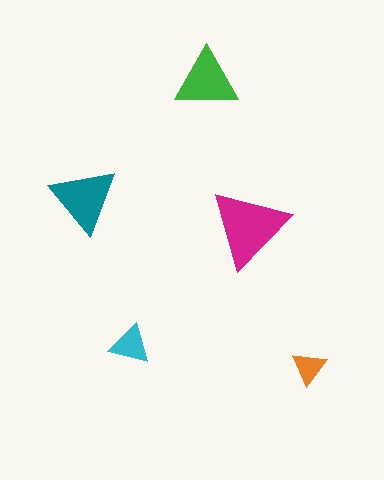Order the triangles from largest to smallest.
the magenta one, the teal one, the green one, the cyan one, the orange one.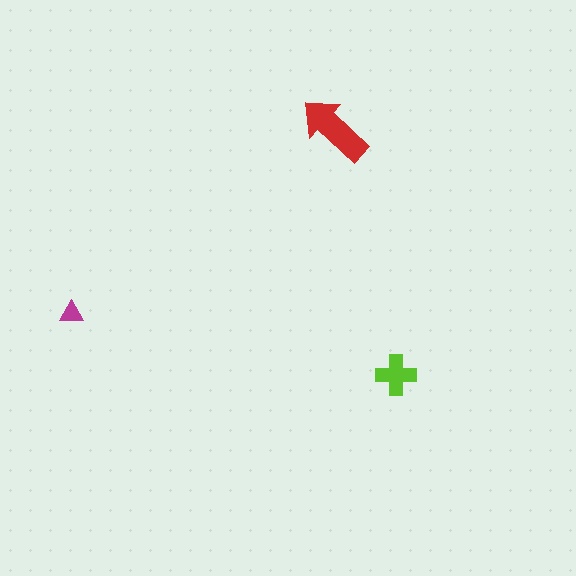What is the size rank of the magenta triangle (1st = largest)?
3rd.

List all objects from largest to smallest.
The red arrow, the lime cross, the magenta triangle.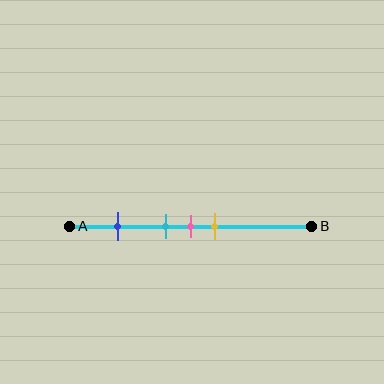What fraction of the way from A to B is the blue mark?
The blue mark is approximately 20% (0.2) of the way from A to B.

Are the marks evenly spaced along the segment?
No, the marks are not evenly spaced.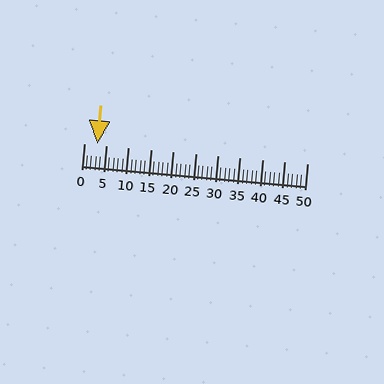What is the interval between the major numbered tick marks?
The major tick marks are spaced 5 units apart.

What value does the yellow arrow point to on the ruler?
The yellow arrow points to approximately 3.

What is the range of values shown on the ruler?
The ruler shows values from 0 to 50.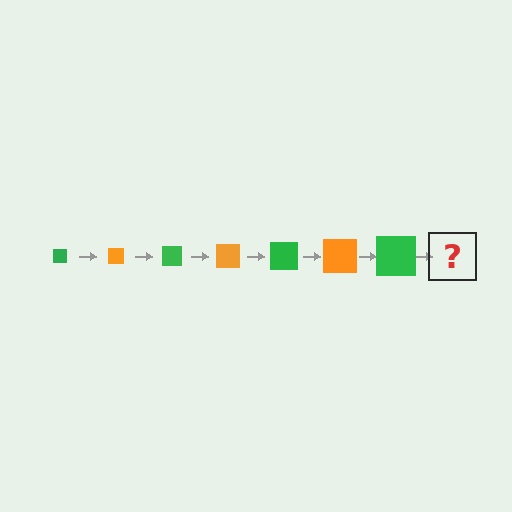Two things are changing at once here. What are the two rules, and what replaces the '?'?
The two rules are that the square grows larger each step and the color cycles through green and orange. The '?' should be an orange square, larger than the previous one.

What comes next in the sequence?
The next element should be an orange square, larger than the previous one.